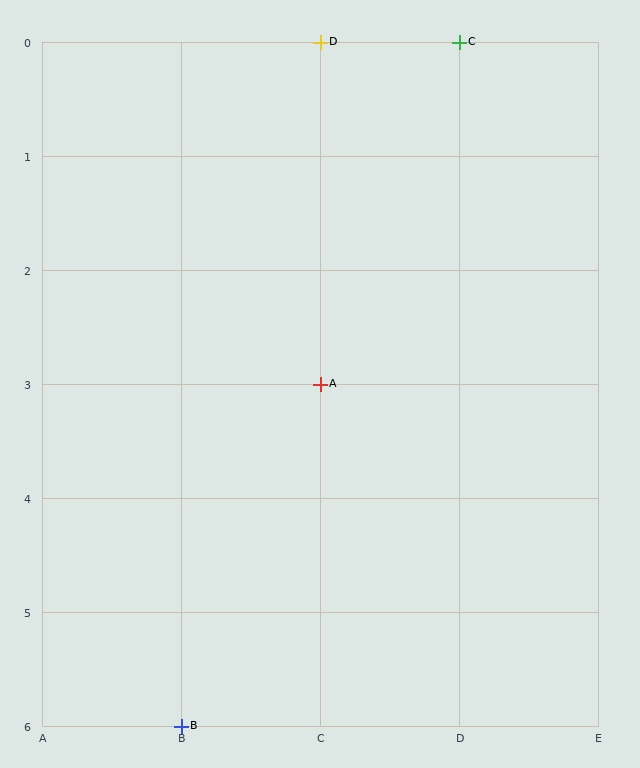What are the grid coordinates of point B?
Point B is at grid coordinates (B, 6).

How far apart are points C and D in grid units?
Points C and D are 1 column apart.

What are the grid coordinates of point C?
Point C is at grid coordinates (D, 0).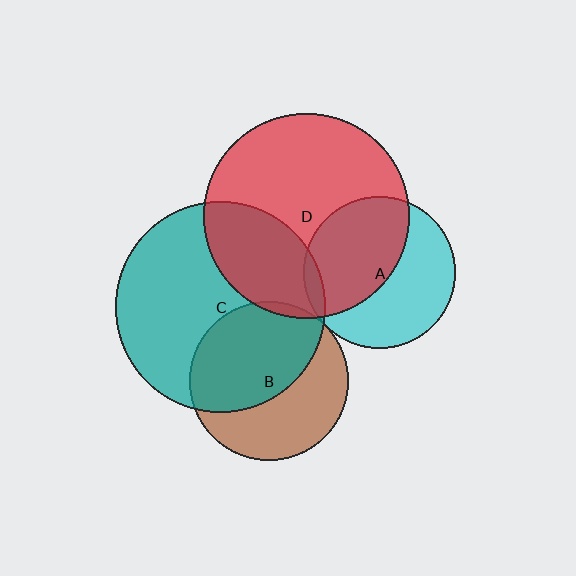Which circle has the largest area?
Circle C (teal).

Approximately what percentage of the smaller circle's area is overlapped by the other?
Approximately 5%.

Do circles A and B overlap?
Yes.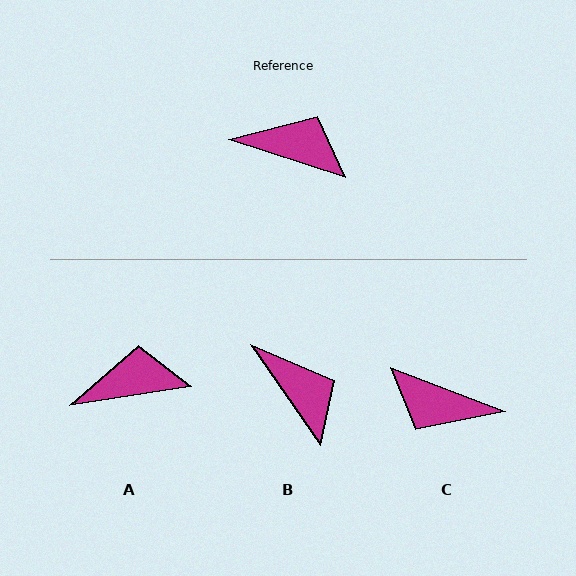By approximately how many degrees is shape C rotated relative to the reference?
Approximately 177 degrees counter-clockwise.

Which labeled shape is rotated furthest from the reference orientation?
C, about 177 degrees away.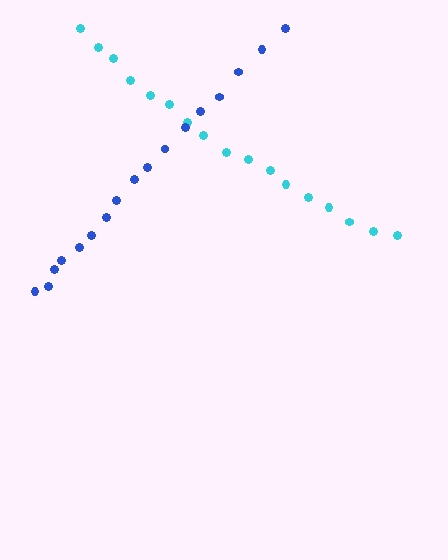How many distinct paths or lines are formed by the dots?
There are 2 distinct paths.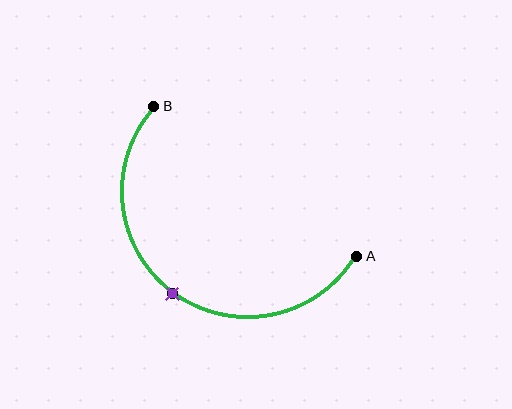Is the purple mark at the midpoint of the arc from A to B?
Yes. The purple mark lies on the arc at equal arc-length from both A and B — it is the arc midpoint.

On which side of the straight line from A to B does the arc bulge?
The arc bulges below and to the left of the straight line connecting A and B.